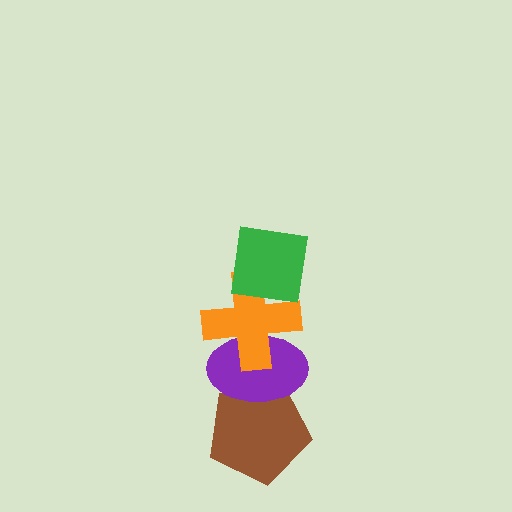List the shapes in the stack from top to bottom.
From top to bottom: the green square, the orange cross, the purple ellipse, the brown pentagon.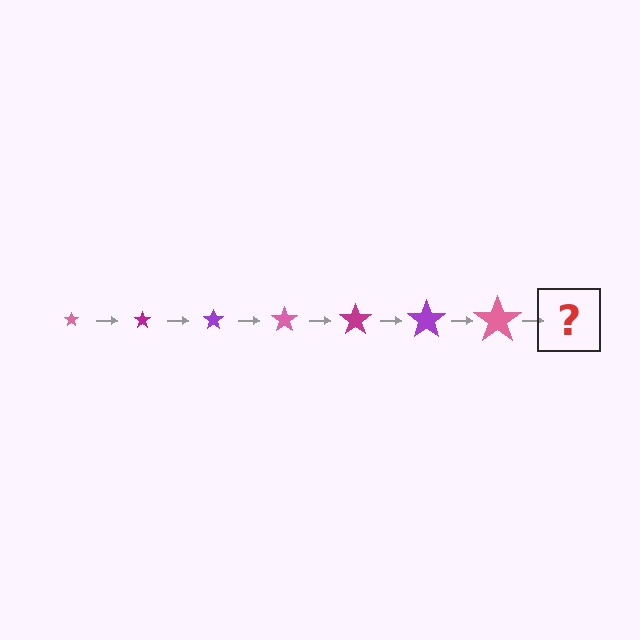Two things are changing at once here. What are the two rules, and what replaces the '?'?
The two rules are that the star grows larger each step and the color cycles through pink, magenta, and purple. The '?' should be a magenta star, larger than the previous one.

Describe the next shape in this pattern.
It should be a magenta star, larger than the previous one.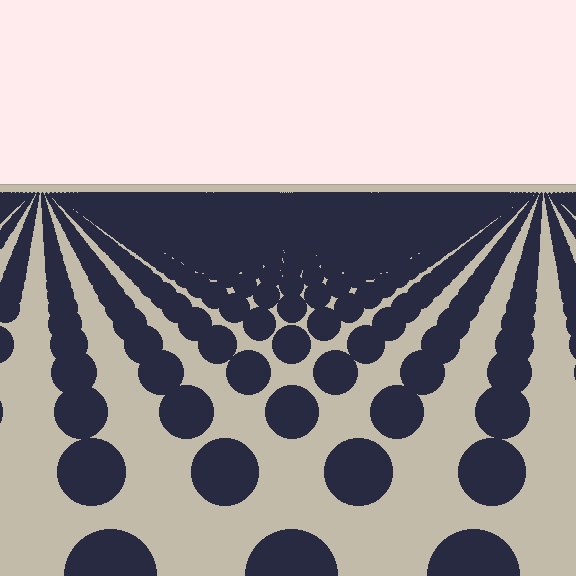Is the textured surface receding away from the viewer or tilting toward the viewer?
The surface is receding away from the viewer. Texture elements get smaller and denser toward the top.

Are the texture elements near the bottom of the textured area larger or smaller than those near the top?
Larger. Near the bottom, elements are closer to the viewer and appear at a bigger on-screen size.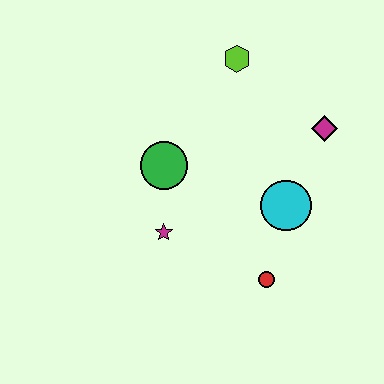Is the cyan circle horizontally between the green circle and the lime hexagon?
No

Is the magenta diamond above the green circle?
Yes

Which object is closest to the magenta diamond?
The cyan circle is closest to the magenta diamond.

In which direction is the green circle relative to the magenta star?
The green circle is above the magenta star.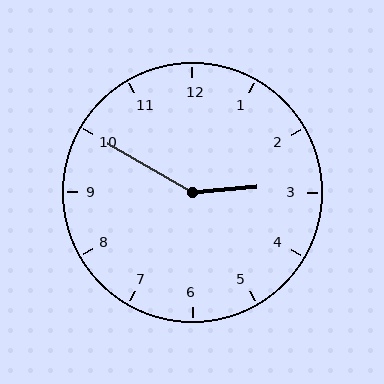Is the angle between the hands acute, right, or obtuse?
It is obtuse.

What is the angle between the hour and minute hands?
Approximately 145 degrees.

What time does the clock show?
2:50.